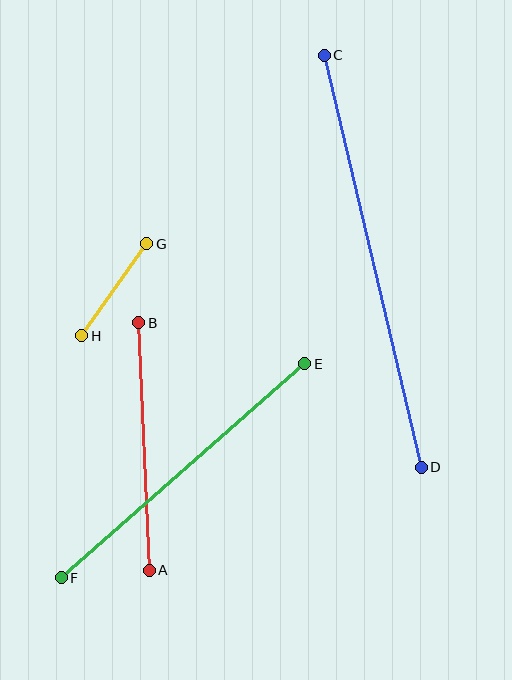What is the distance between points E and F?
The distance is approximately 324 pixels.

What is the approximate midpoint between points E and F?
The midpoint is at approximately (183, 471) pixels.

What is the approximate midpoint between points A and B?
The midpoint is at approximately (144, 446) pixels.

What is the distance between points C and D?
The distance is approximately 423 pixels.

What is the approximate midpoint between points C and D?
The midpoint is at approximately (373, 261) pixels.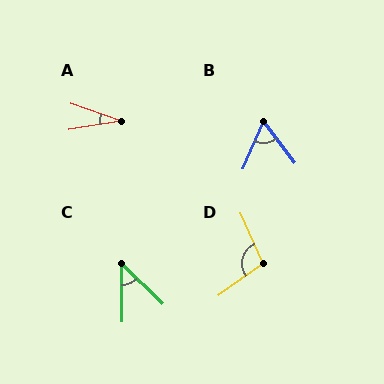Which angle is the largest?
D, at approximately 101 degrees.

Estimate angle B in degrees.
Approximately 60 degrees.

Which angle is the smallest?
A, at approximately 29 degrees.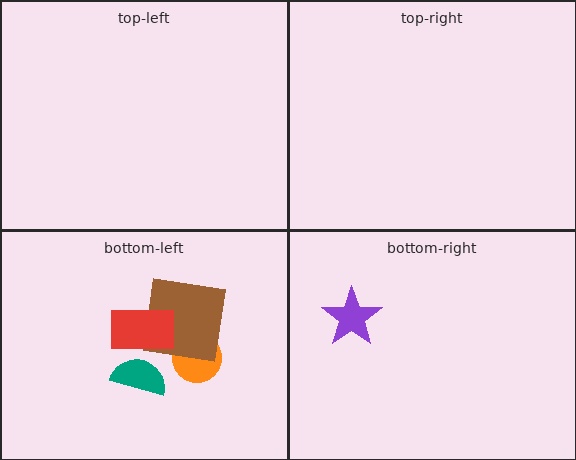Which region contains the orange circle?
The bottom-left region.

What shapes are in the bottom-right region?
The purple star.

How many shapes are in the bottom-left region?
4.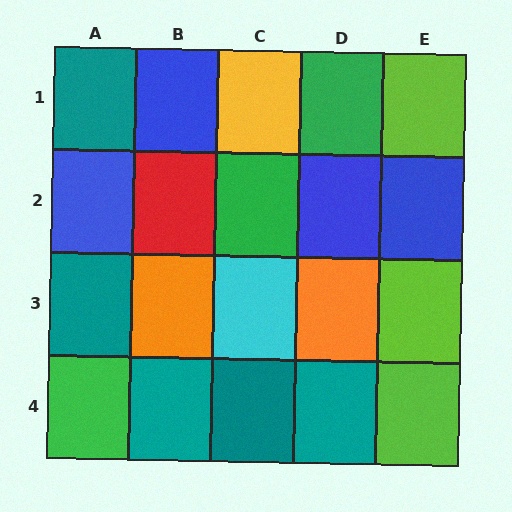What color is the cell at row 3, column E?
Lime.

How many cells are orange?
2 cells are orange.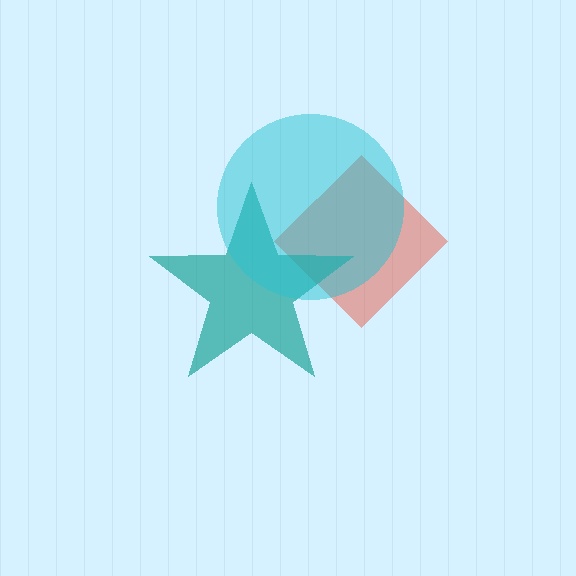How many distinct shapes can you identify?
There are 3 distinct shapes: a red diamond, a teal star, a cyan circle.